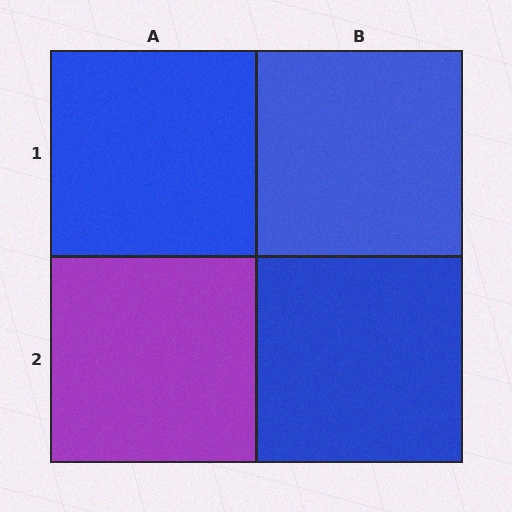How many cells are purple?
1 cell is purple.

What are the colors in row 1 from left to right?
Blue, blue.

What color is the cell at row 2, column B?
Blue.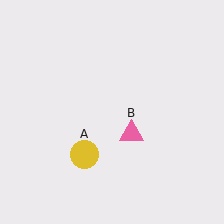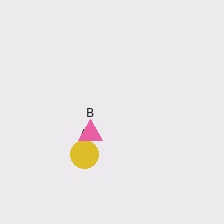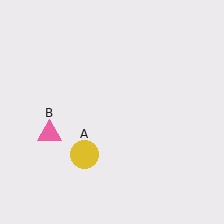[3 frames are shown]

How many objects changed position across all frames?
1 object changed position: pink triangle (object B).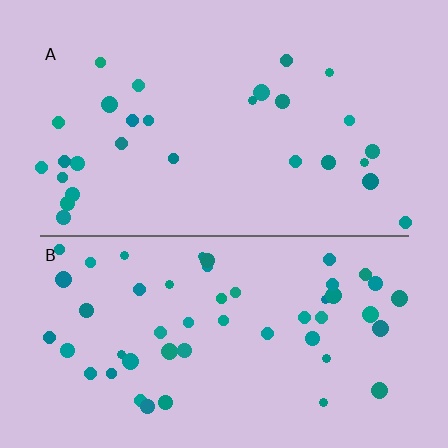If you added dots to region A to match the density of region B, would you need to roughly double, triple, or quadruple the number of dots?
Approximately double.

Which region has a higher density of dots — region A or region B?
B (the bottom).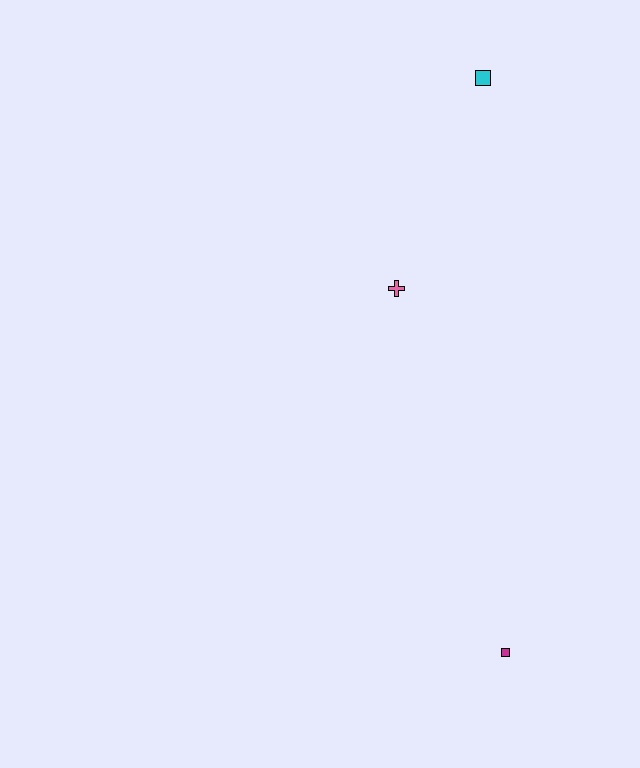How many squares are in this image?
There are 2 squares.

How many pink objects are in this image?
There is 1 pink object.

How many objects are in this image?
There are 3 objects.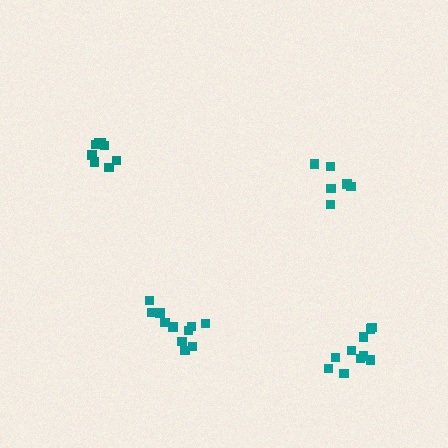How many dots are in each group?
Group 1: 10 dots, Group 2: 6 dots, Group 3: 8 dots, Group 4: 11 dots (35 total).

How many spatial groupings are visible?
There are 4 spatial groupings.